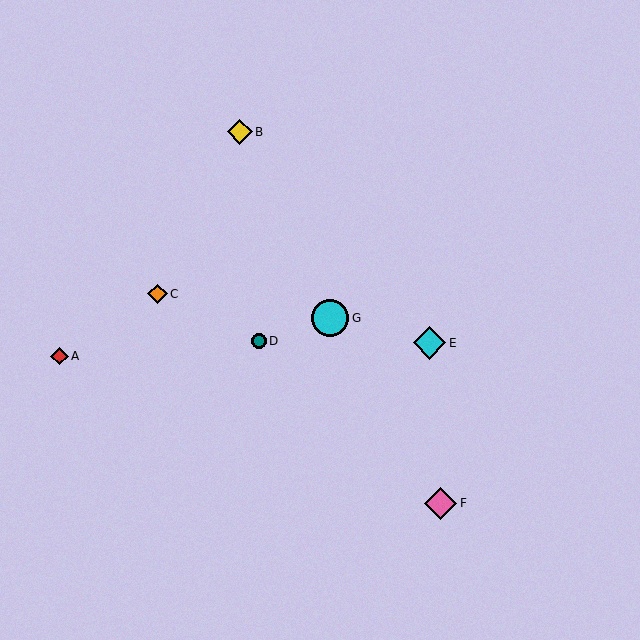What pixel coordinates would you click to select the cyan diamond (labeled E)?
Click at (429, 343) to select the cyan diamond E.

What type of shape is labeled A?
Shape A is a red diamond.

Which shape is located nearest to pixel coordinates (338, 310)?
The cyan circle (labeled G) at (330, 318) is nearest to that location.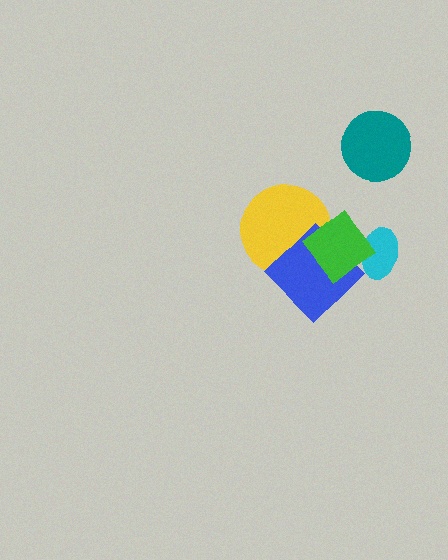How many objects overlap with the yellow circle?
2 objects overlap with the yellow circle.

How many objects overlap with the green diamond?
3 objects overlap with the green diamond.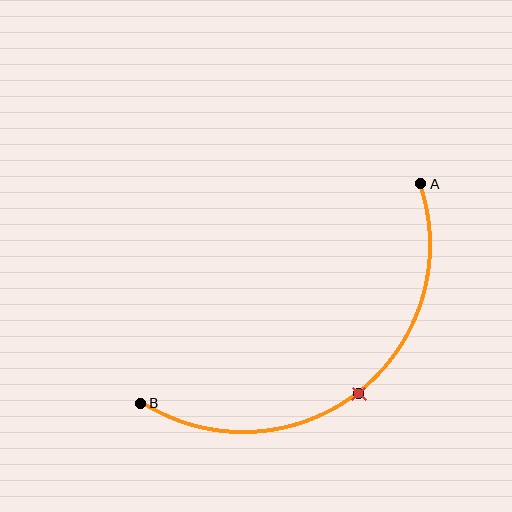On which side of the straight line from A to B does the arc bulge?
The arc bulges below and to the right of the straight line connecting A and B.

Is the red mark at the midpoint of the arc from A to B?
Yes. The red mark lies on the arc at equal arc-length from both A and B — it is the arc midpoint.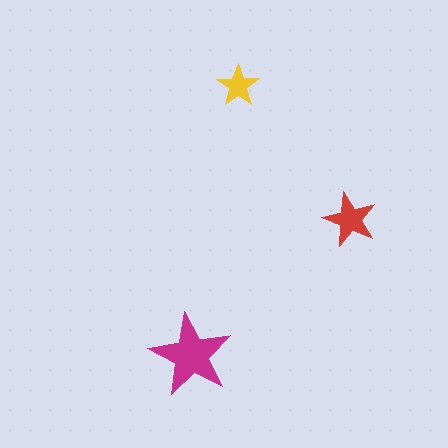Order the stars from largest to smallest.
the magenta one, the red one, the yellow one.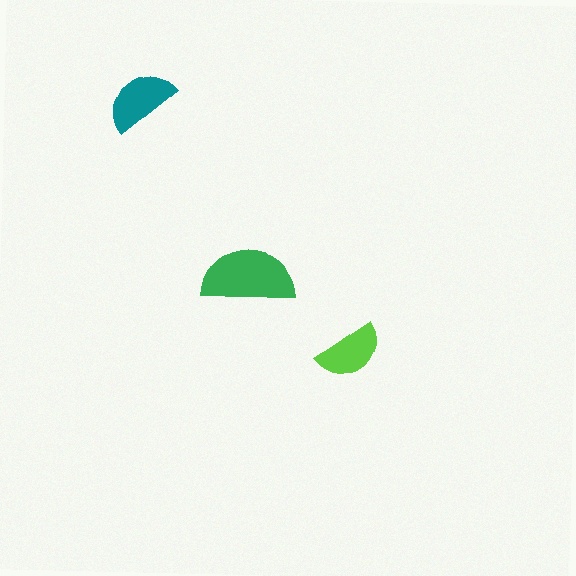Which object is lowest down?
The lime semicircle is bottommost.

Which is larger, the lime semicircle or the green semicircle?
The green one.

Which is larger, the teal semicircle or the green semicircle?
The green one.